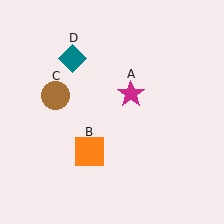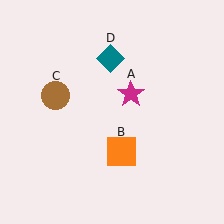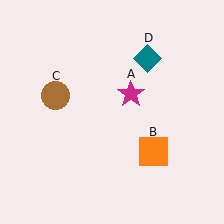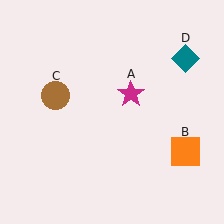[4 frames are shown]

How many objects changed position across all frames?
2 objects changed position: orange square (object B), teal diamond (object D).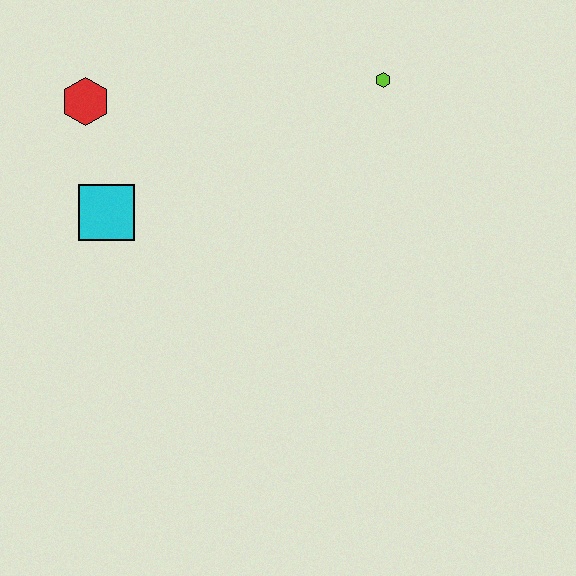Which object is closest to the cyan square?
The red hexagon is closest to the cyan square.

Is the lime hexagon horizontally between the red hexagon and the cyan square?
No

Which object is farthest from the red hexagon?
The lime hexagon is farthest from the red hexagon.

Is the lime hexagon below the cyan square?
No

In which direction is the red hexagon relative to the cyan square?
The red hexagon is above the cyan square.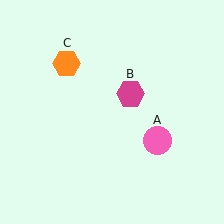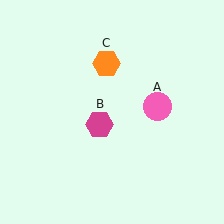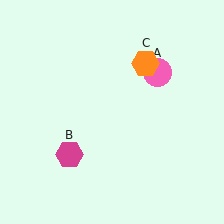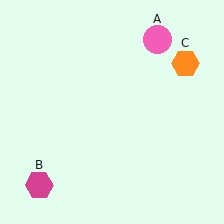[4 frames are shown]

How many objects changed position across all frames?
3 objects changed position: pink circle (object A), magenta hexagon (object B), orange hexagon (object C).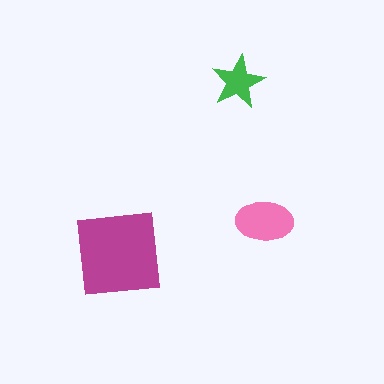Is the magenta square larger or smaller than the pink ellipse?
Larger.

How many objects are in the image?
There are 3 objects in the image.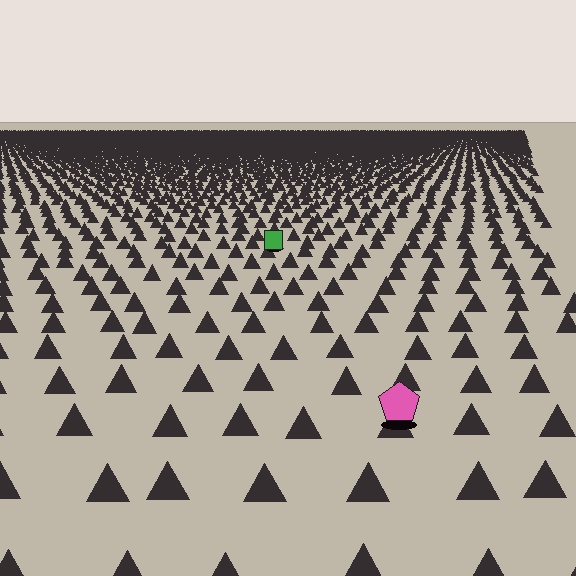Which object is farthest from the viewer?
The green square is farthest from the viewer. It appears smaller and the ground texture around it is denser.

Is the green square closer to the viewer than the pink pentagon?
No. The pink pentagon is closer — you can tell from the texture gradient: the ground texture is coarser near it.